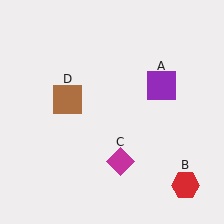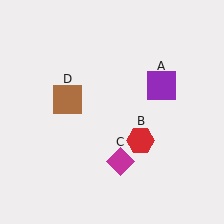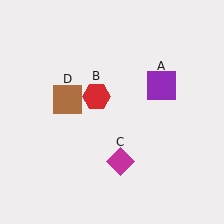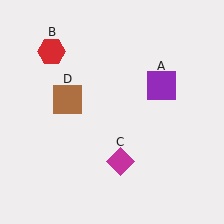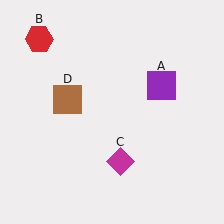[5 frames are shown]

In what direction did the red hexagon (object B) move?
The red hexagon (object B) moved up and to the left.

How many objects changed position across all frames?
1 object changed position: red hexagon (object B).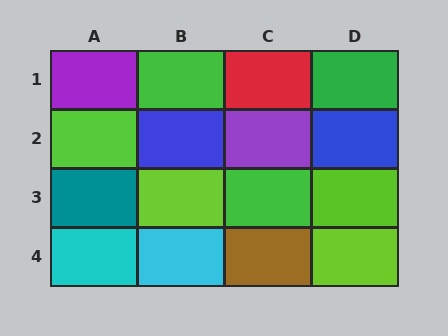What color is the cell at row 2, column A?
Lime.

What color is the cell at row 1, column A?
Purple.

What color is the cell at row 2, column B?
Blue.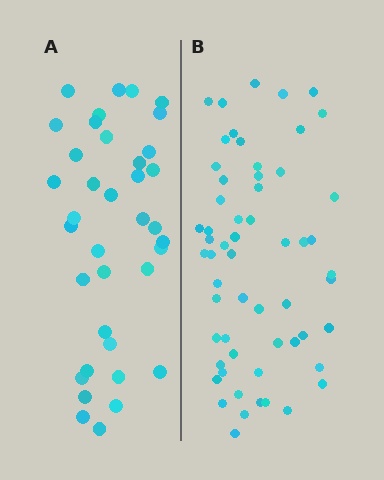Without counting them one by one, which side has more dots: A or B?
Region B (the right region) has more dots.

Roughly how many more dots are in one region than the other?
Region B has approximately 20 more dots than region A.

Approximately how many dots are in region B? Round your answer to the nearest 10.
About 60 dots. (The exact count is 58, which rounds to 60.)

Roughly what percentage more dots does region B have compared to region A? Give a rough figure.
About 55% more.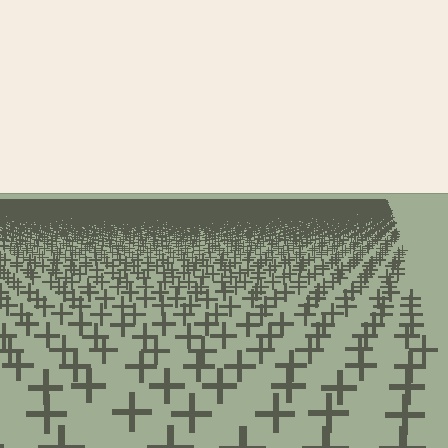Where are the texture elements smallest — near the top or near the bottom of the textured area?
Near the top.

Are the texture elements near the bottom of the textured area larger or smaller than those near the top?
Larger. Near the bottom, elements are closer to the viewer and appear at a bigger on-screen size.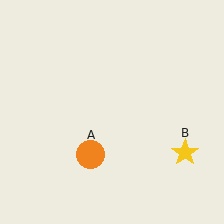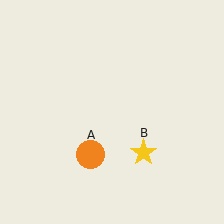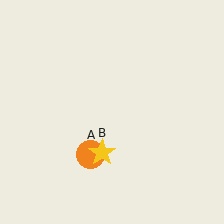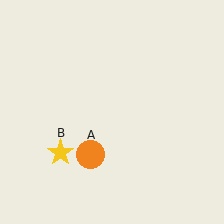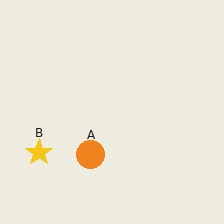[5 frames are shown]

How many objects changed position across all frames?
1 object changed position: yellow star (object B).